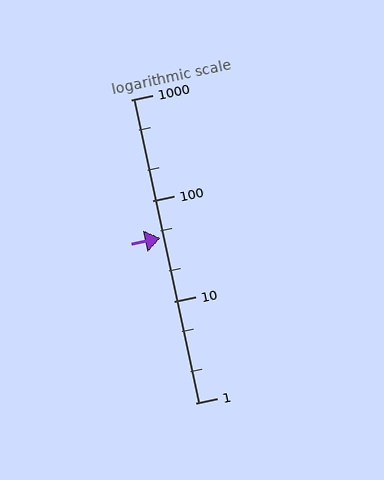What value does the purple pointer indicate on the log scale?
The pointer indicates approximately 43.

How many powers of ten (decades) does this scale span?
The scale spans 3 decades, from 1 to 1000.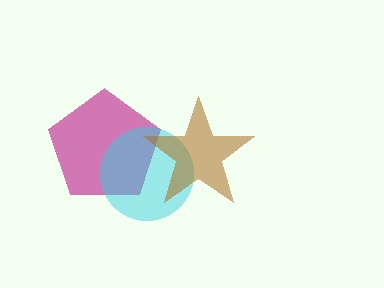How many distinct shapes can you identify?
There are 3 distinct shapes: a magenta pentagon, a cyan circle, a brown star.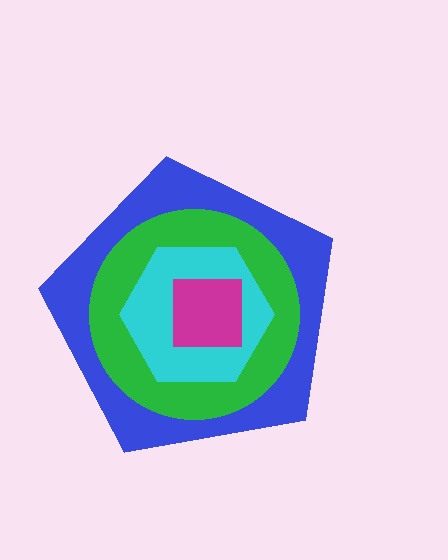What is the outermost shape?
The blue pentagon.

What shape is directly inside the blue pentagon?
The green circle.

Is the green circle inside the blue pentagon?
Yes.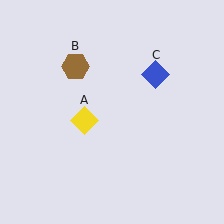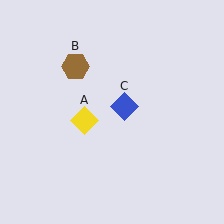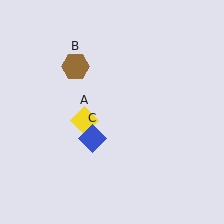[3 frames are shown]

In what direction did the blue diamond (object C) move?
The blue diamond (object C) moved down and to the left.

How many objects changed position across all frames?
1 object changed position: blue diamond (object C).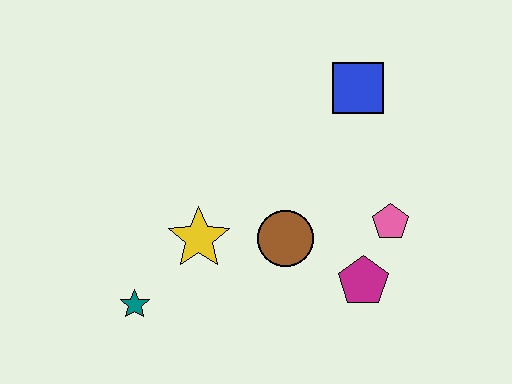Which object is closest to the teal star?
The yellow star is closest to the teal star.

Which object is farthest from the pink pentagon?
The teal star is farthest from the pink pentagon.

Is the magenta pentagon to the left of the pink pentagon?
Yes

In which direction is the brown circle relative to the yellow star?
The brown circle is to the right of the yellow star.